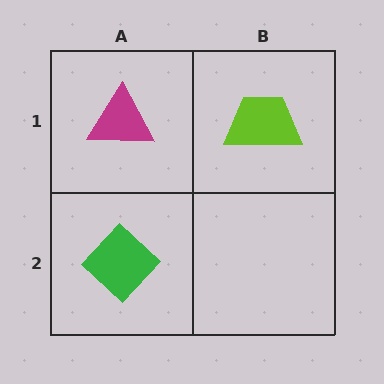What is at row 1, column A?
A magenta triangle.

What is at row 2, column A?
A green diamond.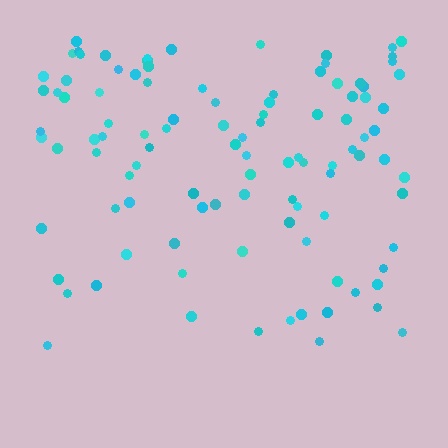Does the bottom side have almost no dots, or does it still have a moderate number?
Still a moderate number, just noticeably fewer than the top.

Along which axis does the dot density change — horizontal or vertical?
Vertical.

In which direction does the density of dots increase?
From bottom to top, with the top side densest.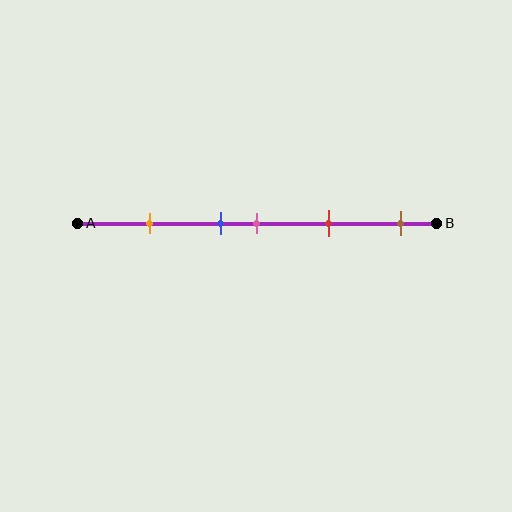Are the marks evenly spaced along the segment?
No, the marks are not evenly spaced.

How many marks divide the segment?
There are 5 marks dividing the segment.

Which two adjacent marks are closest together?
The blue and pink marks are the closest adjacent pair.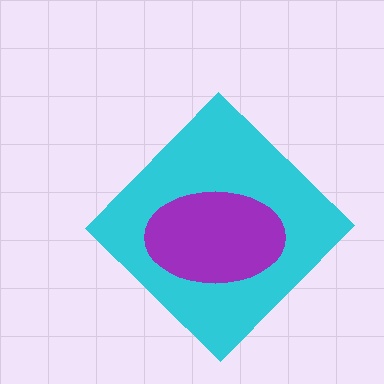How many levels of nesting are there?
2.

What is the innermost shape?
The purple ellipse.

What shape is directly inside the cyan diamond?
The purple ellipse.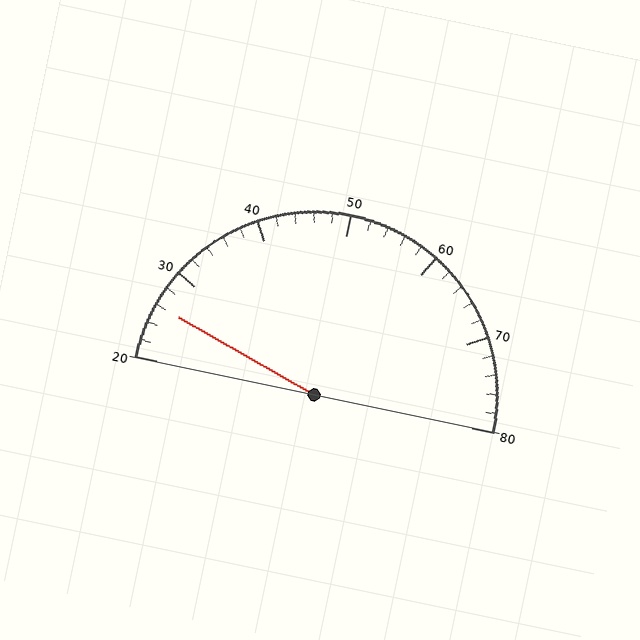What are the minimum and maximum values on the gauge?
The gauge ranges from 20 to 80.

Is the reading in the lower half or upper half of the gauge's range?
The reading is in the lower half of the range (20 to 80).